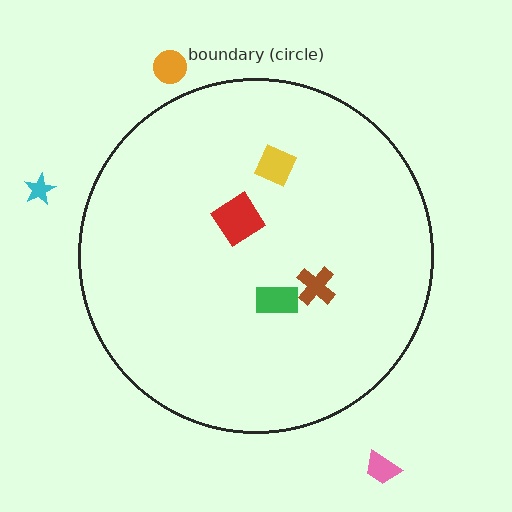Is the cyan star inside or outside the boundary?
Outside.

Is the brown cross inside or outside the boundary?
Inside.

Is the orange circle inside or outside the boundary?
Outside.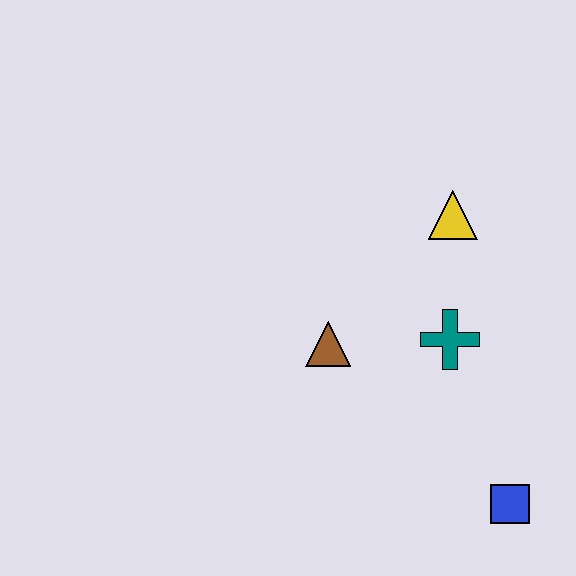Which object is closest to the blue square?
The teal cross is closest to the blue square.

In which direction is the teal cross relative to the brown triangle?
The teal cross is to the right of the brown triangle.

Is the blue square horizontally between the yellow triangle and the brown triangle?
No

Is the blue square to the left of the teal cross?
No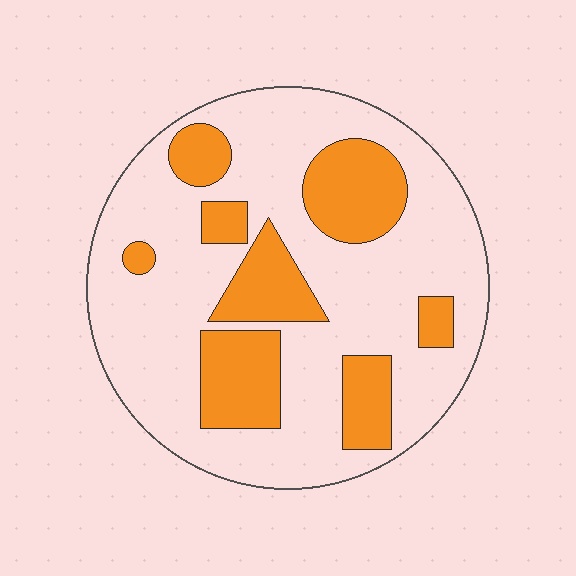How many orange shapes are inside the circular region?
8.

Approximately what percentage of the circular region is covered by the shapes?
Approximately 30%.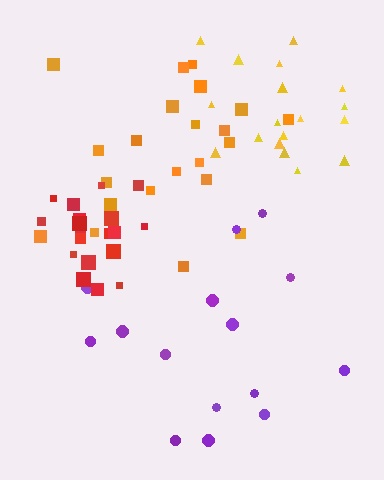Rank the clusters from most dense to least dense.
red, yellow, orange, purple.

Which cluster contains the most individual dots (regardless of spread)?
Orange (22).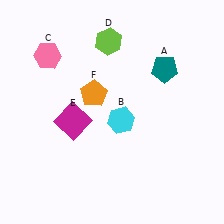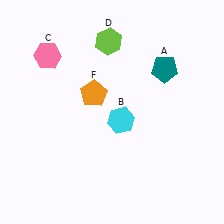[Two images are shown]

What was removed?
The magenta square (E) was removed in Image 2.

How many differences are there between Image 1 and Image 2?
There is 1 difference between the two images.